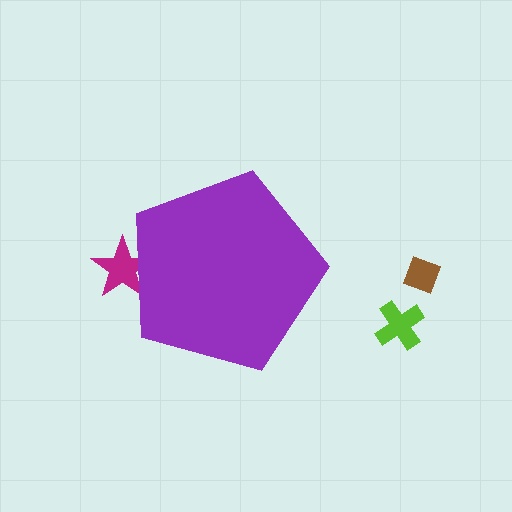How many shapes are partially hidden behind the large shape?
1 shape is partially hidden.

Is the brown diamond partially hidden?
No, the brown diamond is fully visible.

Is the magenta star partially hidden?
Yes, the magenta star is partially hidden behind the purple pentagon.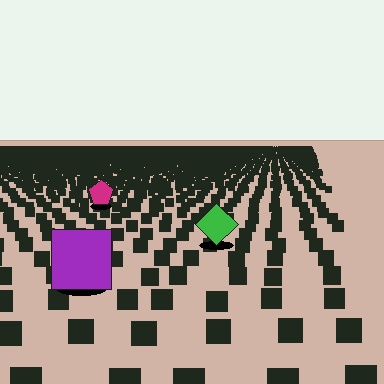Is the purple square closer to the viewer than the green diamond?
Yes. The purple square is closer — you can tell from the texture gradient: the ground texture is coarser near it.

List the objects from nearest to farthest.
From nearest to farthest: the purple square, the green diamond, the magenta pentagon.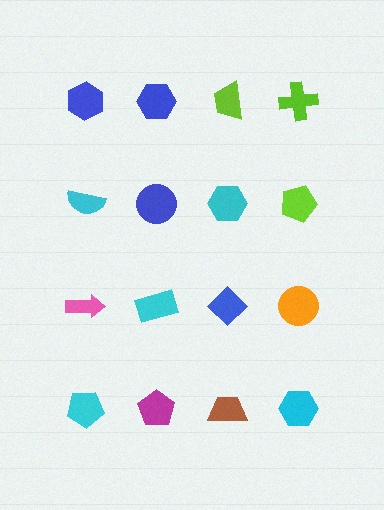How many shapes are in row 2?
4 shapes.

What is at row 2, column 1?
A cyan semicircle.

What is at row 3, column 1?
A pink arrow.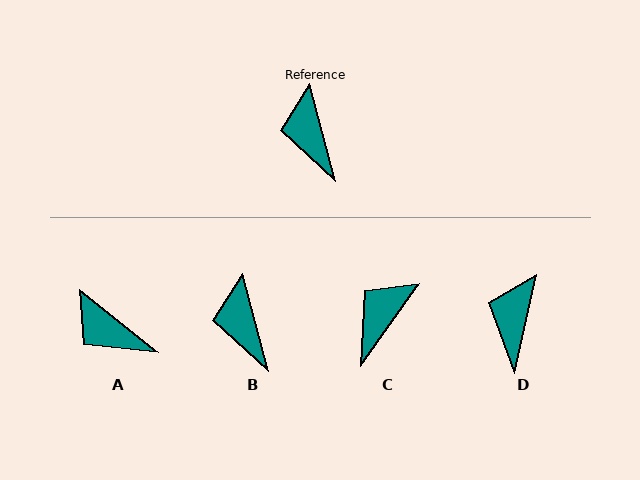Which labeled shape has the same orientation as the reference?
B.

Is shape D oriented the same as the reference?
No, it is off by about 27 degrees.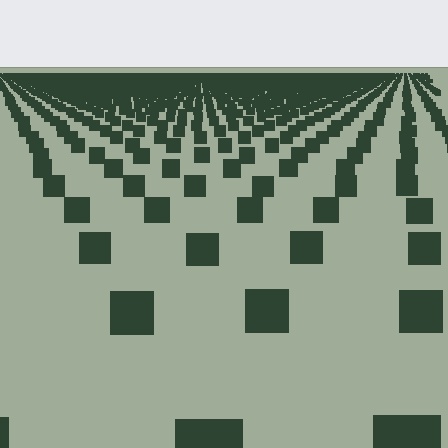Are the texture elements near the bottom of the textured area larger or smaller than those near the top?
Larger. Near the bottom, elements are closer to the viewer and appear at a bigger on-screen size.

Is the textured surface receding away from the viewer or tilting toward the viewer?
The surface is receding away from the viewer. Texture elements get smaller and denser toward the top.